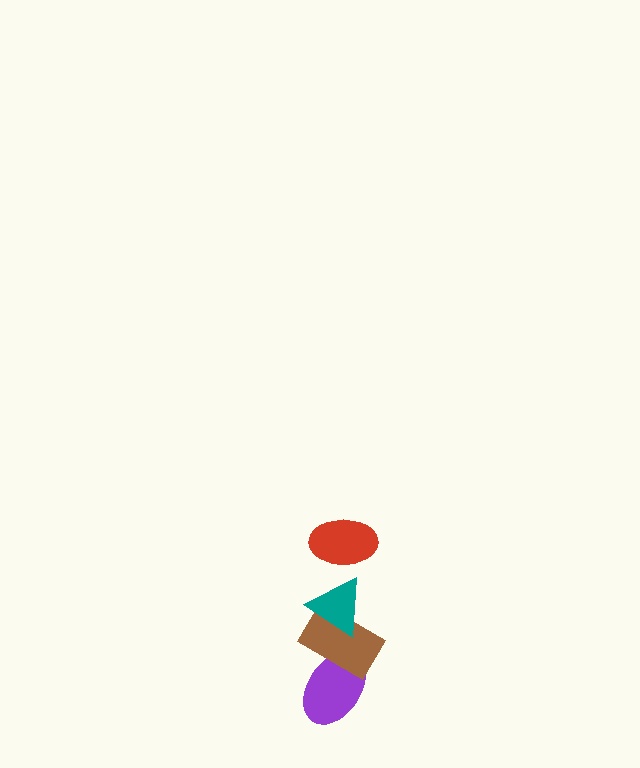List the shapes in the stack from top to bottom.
From top to bottom: the red ellipse, the teal triangle, the brown rectangle, the purple ellipse.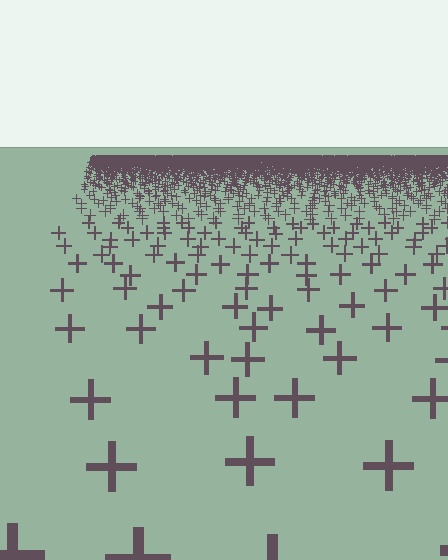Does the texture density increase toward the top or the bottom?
Density increases toward the top.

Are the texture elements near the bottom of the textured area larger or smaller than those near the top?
Larger. Near the bottom, elements are closer to the viewer and appear at a bigger on-screen size.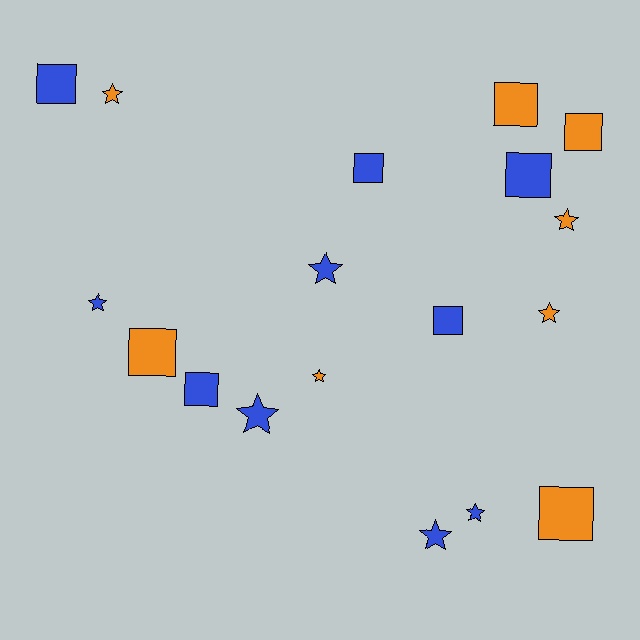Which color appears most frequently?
Blue, with 10 objects.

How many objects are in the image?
There are 18 objects.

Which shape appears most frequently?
Star, with 9 objects.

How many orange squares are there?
There are 4 orange squares.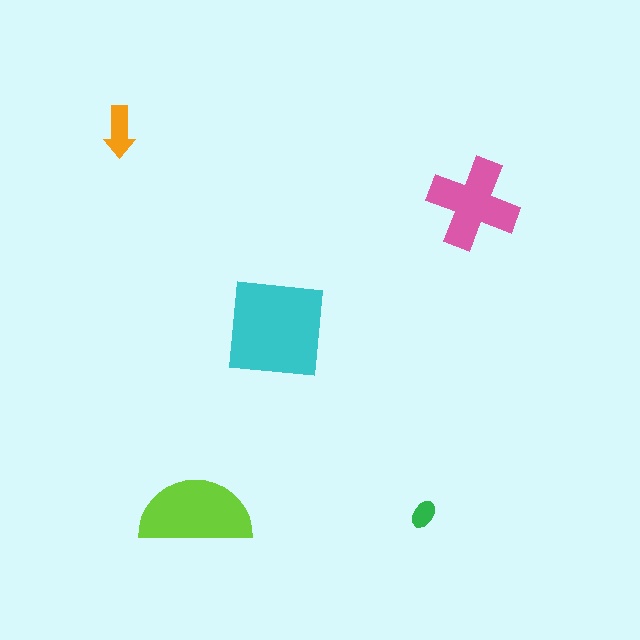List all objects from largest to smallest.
The cyan square, the lime semicircle, the pink cross, the orange arrow, the green ellipse.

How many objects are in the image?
There are 5 objects in the image.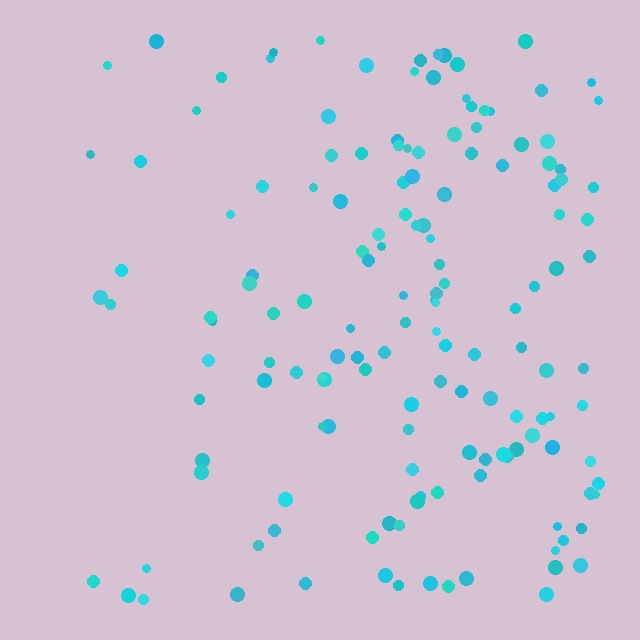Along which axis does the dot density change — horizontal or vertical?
Horizontal.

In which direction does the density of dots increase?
From left to right, with the right side densest.